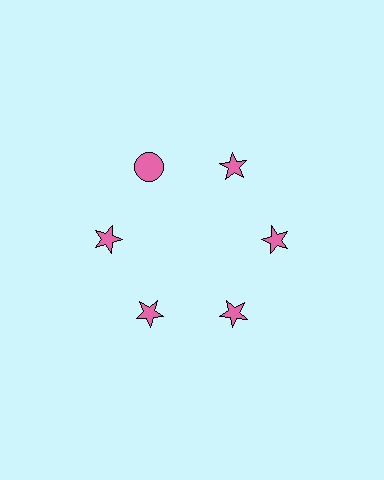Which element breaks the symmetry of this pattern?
The pink circle at roughly the 11 o'clock position breaks the symmetry. All other shapes are pink stars.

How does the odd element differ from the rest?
It has a different shape: circle instead of star.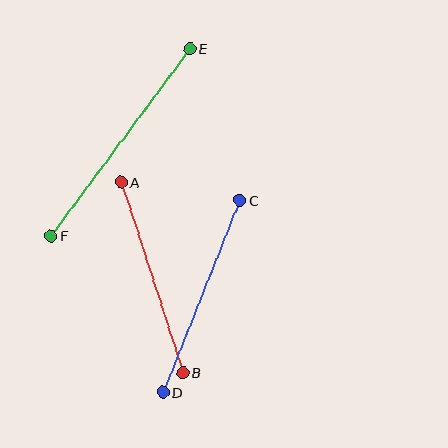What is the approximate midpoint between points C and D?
The midpoint is at approximately (201, 296) pixels.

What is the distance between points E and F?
The distance is approximately 233 pixels.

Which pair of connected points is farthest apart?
Points E and F are farthest apart.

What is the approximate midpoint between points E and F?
The midpoint is at approximately (120, 142) pixels.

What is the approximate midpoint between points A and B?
The midpoint is at approximately (152, 277) pixels.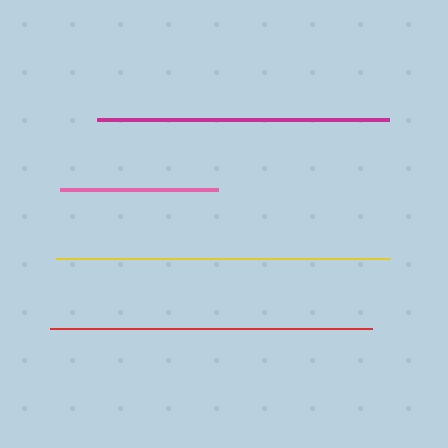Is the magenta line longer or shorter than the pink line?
The magenta line is longer than the pink line.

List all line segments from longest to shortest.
From longest to shortest: yellow, red, magenta, pink.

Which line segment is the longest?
The yellow line is the longest at approximately 334 pixels.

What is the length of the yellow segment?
The yellow segment is approximately 334 pixels long.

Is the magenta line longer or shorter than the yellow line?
The yellow line is longer than the magenta line.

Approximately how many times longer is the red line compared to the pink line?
The red line is approximately 2.0 times the length of the pink line.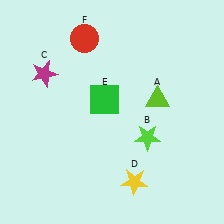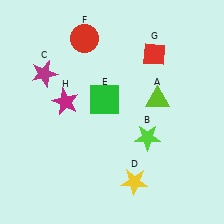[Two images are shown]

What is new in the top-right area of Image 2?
A red diamond (G) was added in the top-right area of Image 2.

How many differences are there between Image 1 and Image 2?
There are 2 differences between the two images.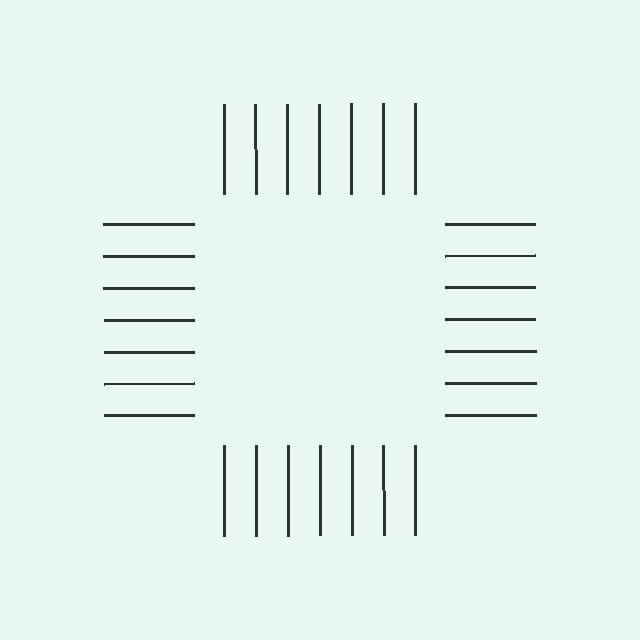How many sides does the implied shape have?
4 sides — the line-ends trace a square.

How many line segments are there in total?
28 — 7 along each of the 4 edges.